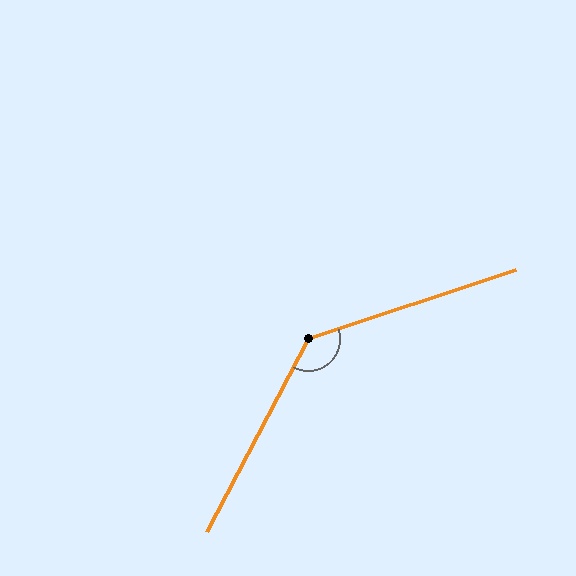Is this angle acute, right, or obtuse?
It is obtuse.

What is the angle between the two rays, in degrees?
Approximately 136 degrees.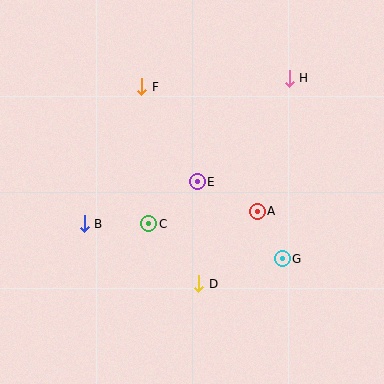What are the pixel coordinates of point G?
Point G is at (282, 259).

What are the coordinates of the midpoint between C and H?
The midpoint between C and H is at (219, 151).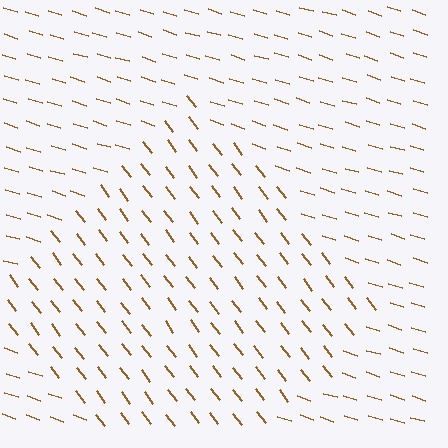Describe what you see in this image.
The image is filled with small brown line segments. A diamond region in the image has lines oriented differently from the surrounding lines, creating a visible texture boundary.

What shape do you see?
I see a diamond.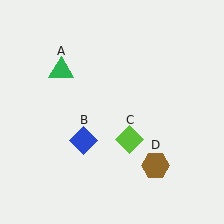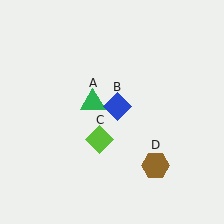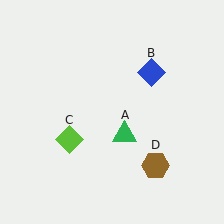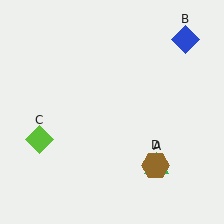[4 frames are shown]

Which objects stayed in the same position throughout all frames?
Brown hexagon (object D) remained stationary.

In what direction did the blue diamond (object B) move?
The blue diamond (object B) moved up and to the right.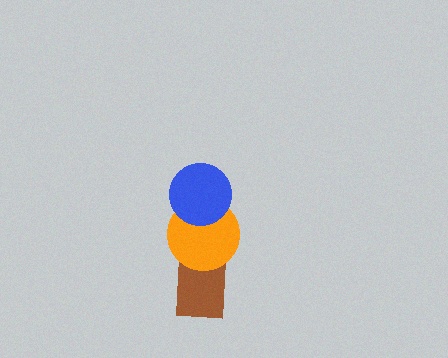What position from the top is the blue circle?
The blue circle is 1st from the top.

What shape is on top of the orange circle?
The blue circle is on top of the orange circle.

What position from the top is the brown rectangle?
The brown rectangle is 3rd from the top.